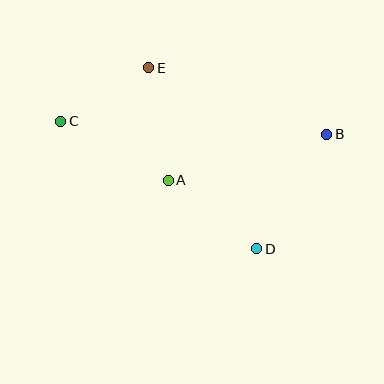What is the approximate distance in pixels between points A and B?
The distance between A and B is approximately 165 pixels.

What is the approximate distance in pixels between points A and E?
The distance between A and E is approximately 114 pixels.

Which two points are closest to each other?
Points C and E are closest to each other.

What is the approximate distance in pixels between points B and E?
The distance between B and E is approximately 190 pixels.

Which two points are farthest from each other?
Points B and C are farthest from each other.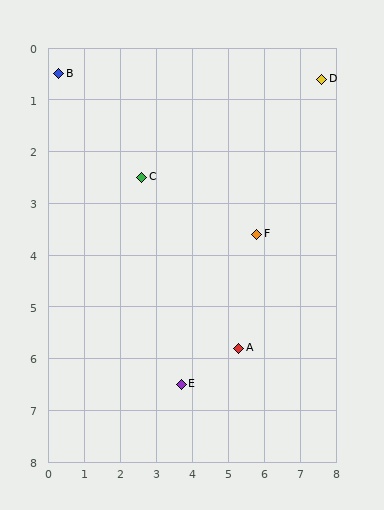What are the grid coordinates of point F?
Point F is at approximately (5.8, 3.6).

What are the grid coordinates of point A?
Point A is at approximately (5.3, 5.8).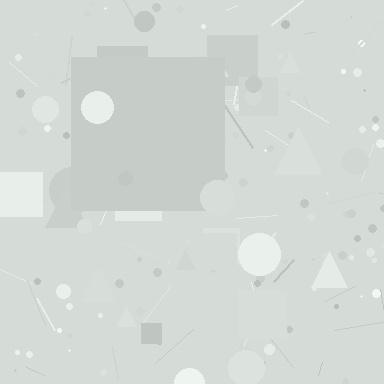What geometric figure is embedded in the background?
A square is embedded in the background.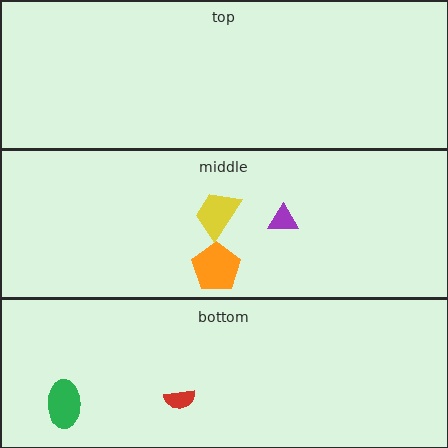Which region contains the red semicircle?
The bottom region.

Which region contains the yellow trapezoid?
The middle region.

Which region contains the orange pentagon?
The middle region.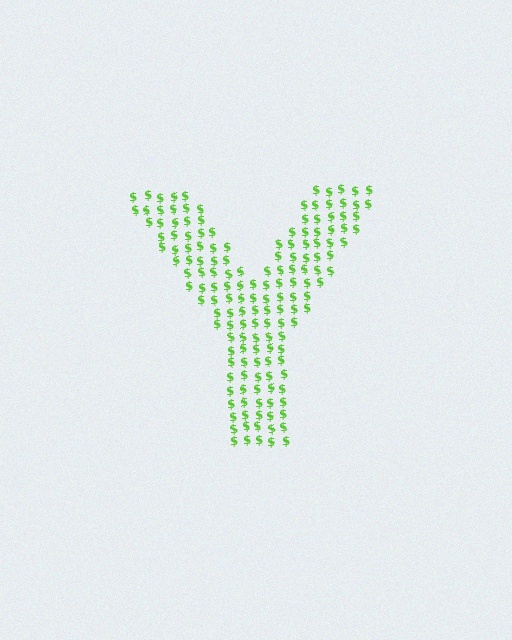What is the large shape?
The large shape is the letter Y.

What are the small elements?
The small elements are dollar signs.